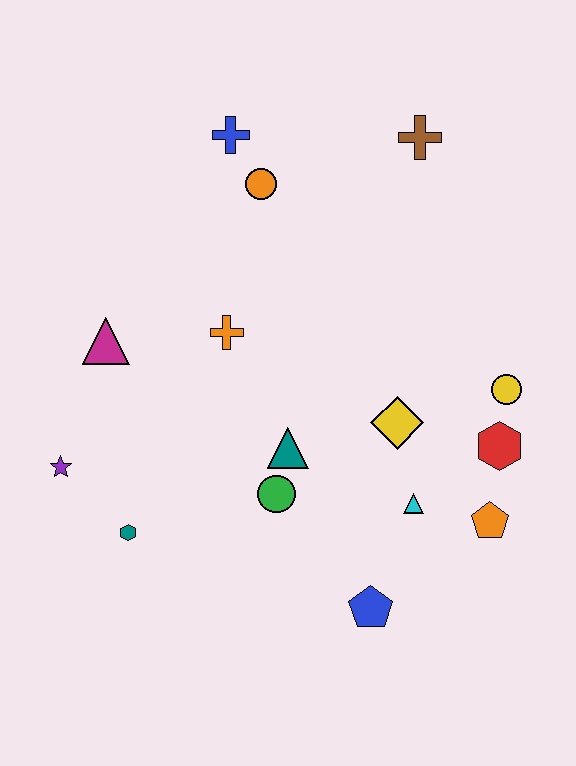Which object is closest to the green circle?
The teal triangle is closest to the green circle.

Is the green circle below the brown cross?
Yes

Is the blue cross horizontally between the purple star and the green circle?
Yes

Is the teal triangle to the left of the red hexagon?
Yes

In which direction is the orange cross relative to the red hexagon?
The orange cross is to the left of the red hexagon.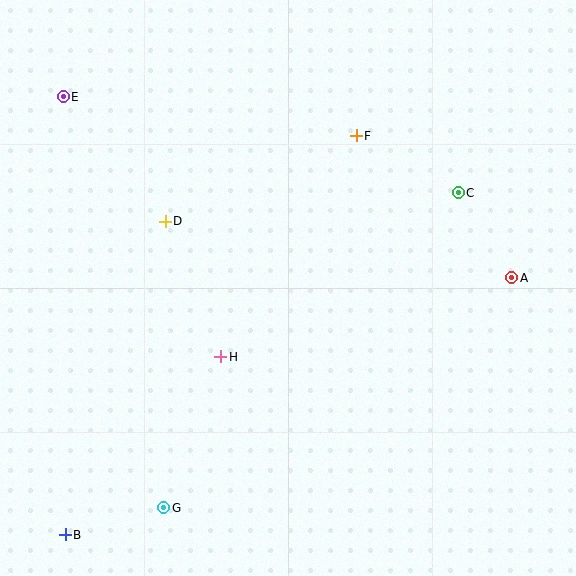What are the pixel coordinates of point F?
Point F is at (356, 136).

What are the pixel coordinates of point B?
Point B is at (65, 535).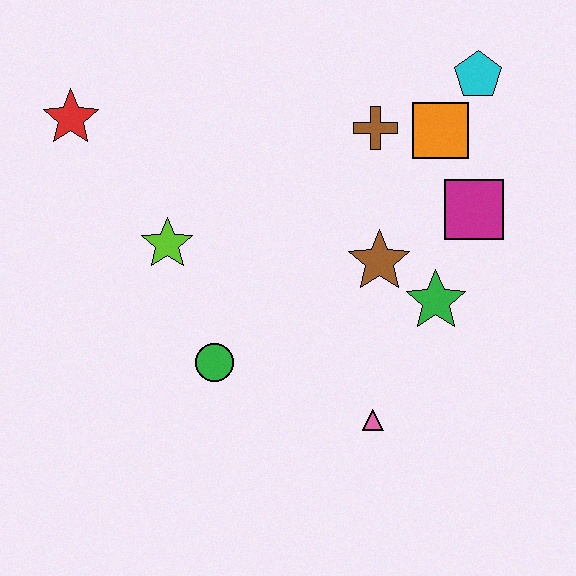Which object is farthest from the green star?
The red star is farthest from the green star.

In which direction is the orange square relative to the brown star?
The orange square is above the brown star.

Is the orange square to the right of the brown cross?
Yes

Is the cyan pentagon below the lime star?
No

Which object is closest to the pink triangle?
The green star is closest to the pink triangle.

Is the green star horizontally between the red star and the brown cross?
No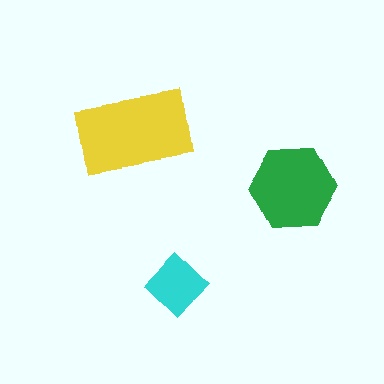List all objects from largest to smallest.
The yellow rectangle, the green hexagon, the cyan diamond.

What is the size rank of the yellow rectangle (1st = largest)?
1st.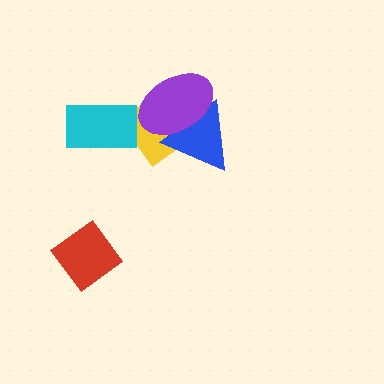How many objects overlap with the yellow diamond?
3 objects overlap with the yellow diamond.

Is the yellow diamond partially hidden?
Yes, it is partially covered by another shape.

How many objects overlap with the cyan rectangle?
1 object overlaps with the cyan rectangle.